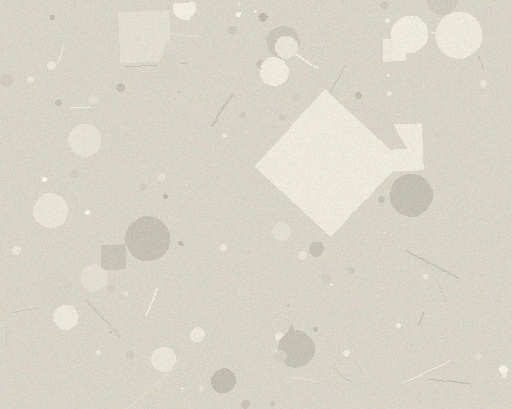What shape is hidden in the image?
A diamond is hidden in the image.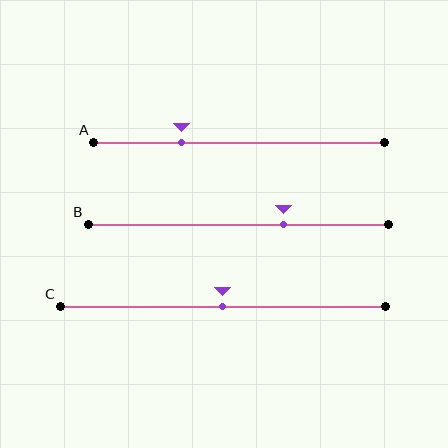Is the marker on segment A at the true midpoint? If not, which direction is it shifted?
No, the marker on segment A is shifted to the left by about 20% of the segment length.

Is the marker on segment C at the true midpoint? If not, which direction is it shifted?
Yes, the marker on segment C is at the true midpoint.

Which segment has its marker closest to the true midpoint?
Segment C has its marker closest to the true midpoint.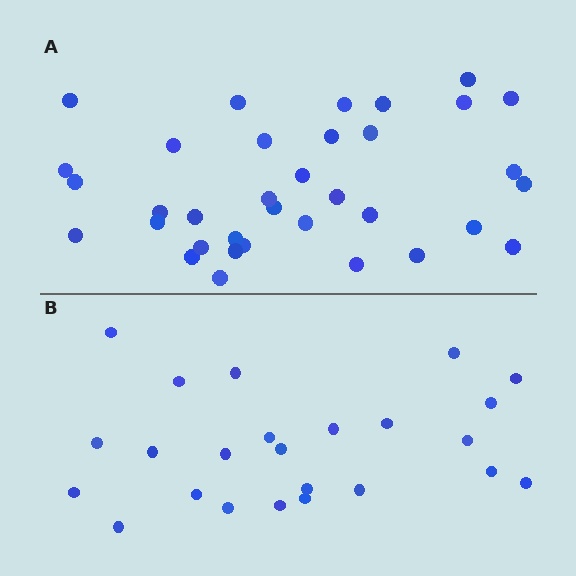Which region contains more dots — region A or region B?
Region A (the top region) has more dots.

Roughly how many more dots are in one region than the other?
Region A has roughly 12 or so more dots than region B.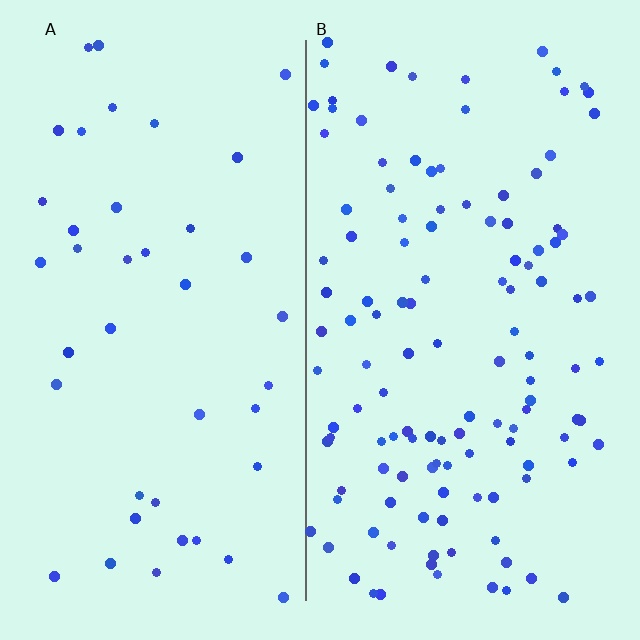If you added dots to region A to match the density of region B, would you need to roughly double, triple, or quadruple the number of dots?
Approximately triple.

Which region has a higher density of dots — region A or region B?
B (the right).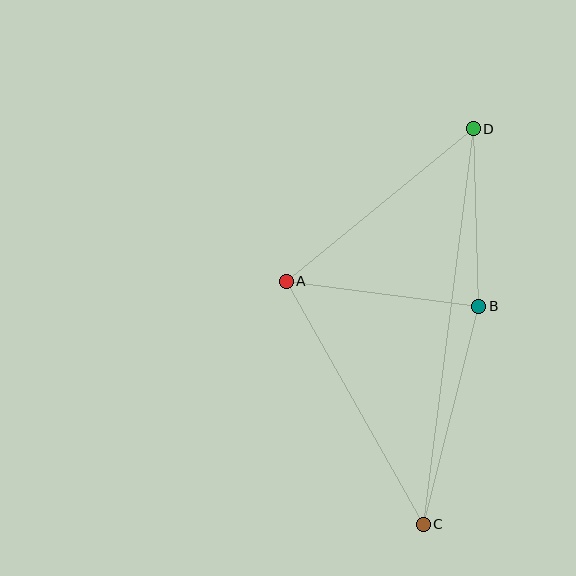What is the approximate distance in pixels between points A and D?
The distance between A and D is approximately 241 pixels.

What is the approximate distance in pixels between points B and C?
The distance between B and C is approximately 225 pixels.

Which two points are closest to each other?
Points B and D are closest to each other.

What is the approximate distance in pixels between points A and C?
The distance between A and C is approximately 279 pixels.